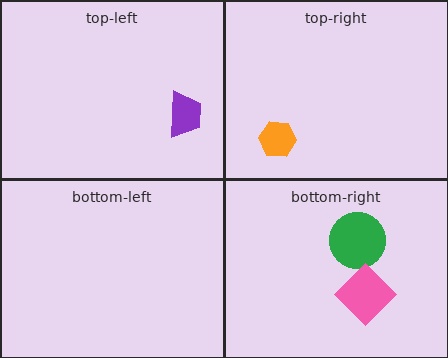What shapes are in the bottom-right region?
The green circle, the pink diamond.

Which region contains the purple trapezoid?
The top-left region.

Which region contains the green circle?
The bottom-right region.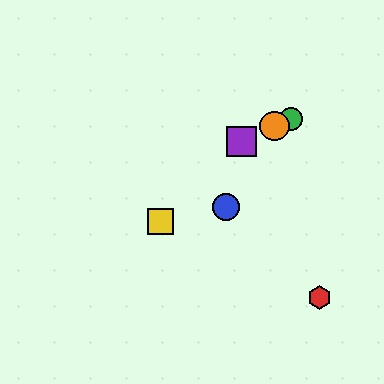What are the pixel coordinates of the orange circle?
The orange circle is at (274, 126).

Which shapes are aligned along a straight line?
The green circle, the purple square, the orange circle are aligned along a straight line.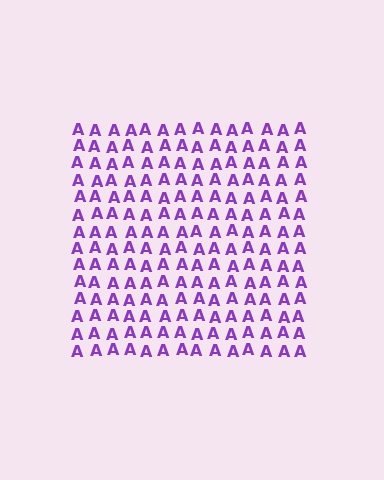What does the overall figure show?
The overall figure shows a square.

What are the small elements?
The small elements are letter A's.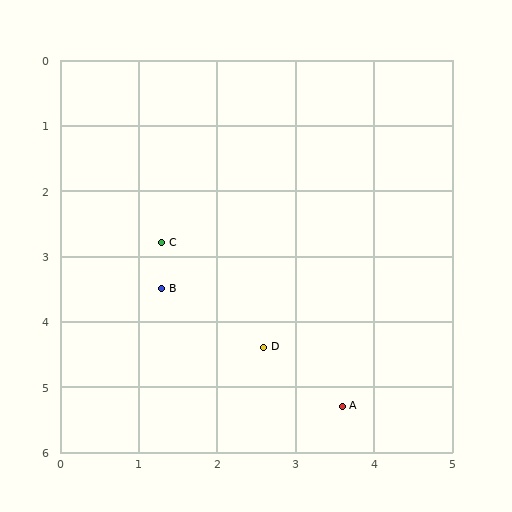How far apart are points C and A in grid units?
Points C and A are about 3.4 grid units apart.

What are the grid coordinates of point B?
Point B is at approximately (1.3, 3.5).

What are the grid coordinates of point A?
Point A is at approximately (3.6, 5.3).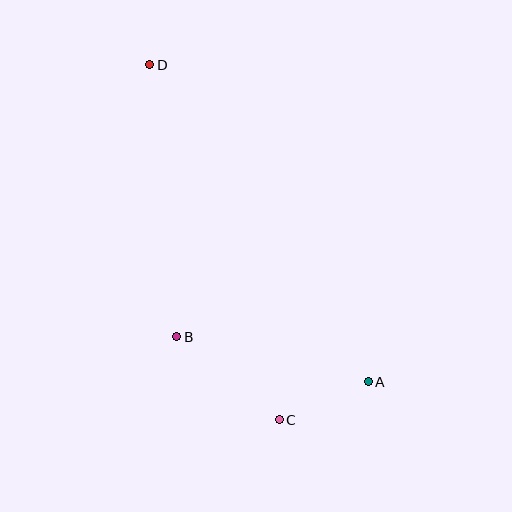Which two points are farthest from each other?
Points A and D are farthest from each other.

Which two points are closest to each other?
Points A and C are closest to each other.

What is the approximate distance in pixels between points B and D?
The distance between B and D is approximately 273 pixels.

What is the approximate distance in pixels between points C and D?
The distance between C and D is approximately 378 pixels.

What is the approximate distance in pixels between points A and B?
The distance between A and B is approximately 197 pixels.